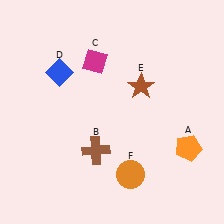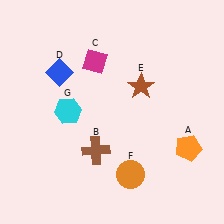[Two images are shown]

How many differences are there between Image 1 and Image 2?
There is 1 difference between the two images.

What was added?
A cyan hexagon (G) was added in Image 2.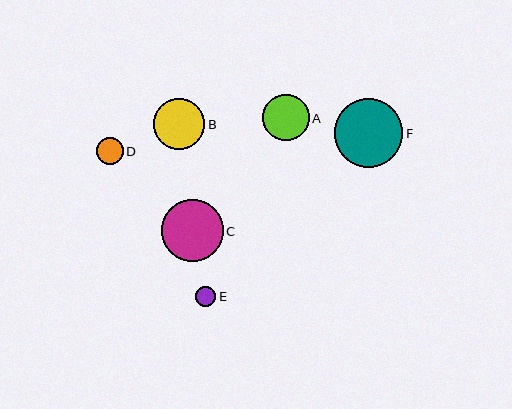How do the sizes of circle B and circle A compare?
Circle B and circle A are approximately the same size.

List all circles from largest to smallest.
From largest to smallest: F, C, B, A, D, E.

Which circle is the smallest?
Circle E is the smallest with a size of approximately 20 pixels.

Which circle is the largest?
Circle F is the largest with a size of approximately 68 pixels.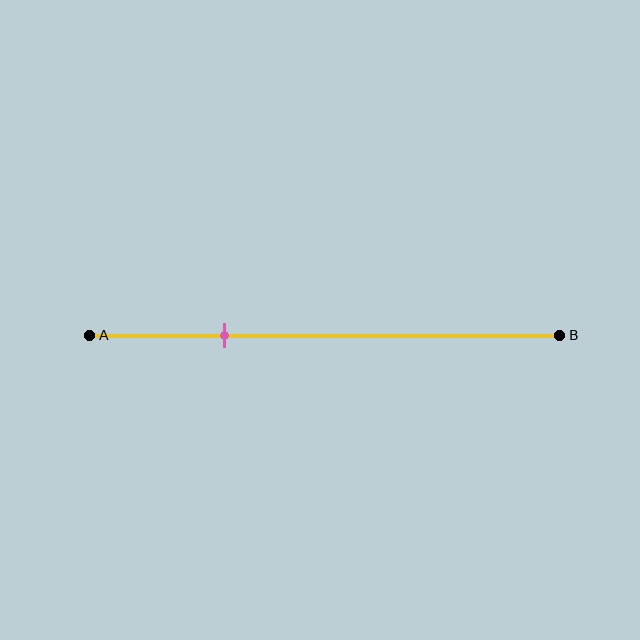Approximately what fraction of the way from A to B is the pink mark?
The pink mark is approximately 30% of the way from A to B.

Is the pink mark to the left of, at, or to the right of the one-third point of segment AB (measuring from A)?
The pink mark is to the left of the one-third point of segment AB.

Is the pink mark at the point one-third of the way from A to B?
No, the mark is at about 30% from A, not at the 33% one-third point.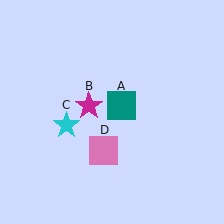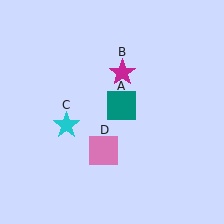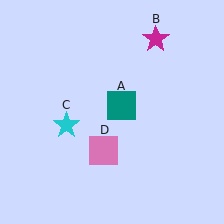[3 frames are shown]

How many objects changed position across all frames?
1 object changed position: magenta star (object B).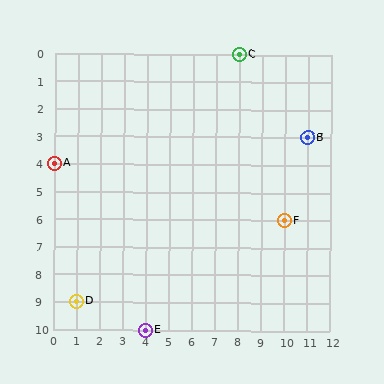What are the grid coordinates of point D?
Point D is at grid coordinates (1, 9).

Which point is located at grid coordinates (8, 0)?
Point C is at (8, 0).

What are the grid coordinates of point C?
Point C is at grid coordinates (8, 0).